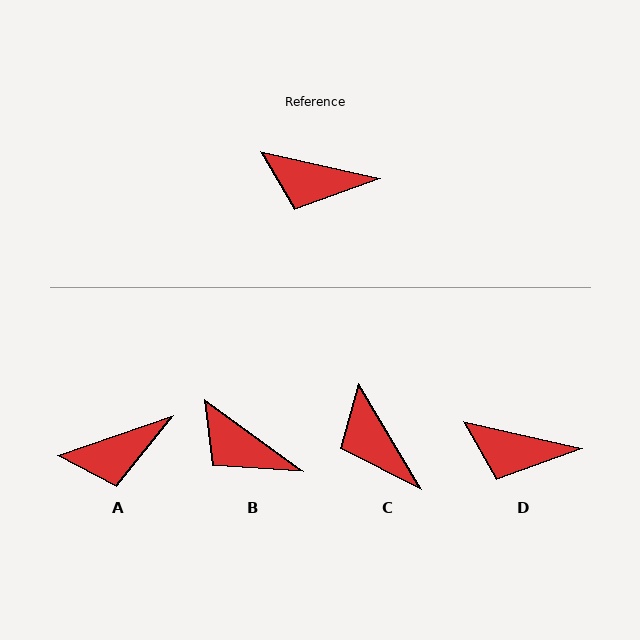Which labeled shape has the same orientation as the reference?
D.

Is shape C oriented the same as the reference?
No, it is off by about 46 degrees.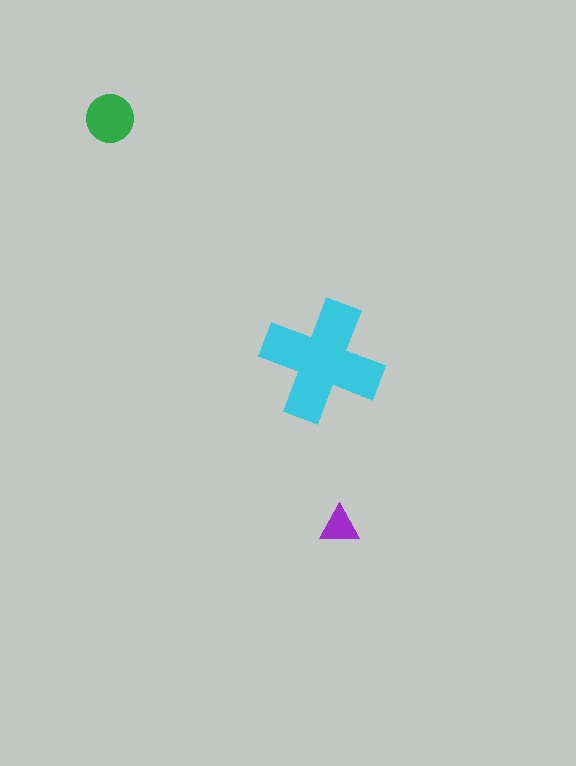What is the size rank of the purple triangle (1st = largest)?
3rd.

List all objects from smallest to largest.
The purple triangle, the green circle, the cyan cross.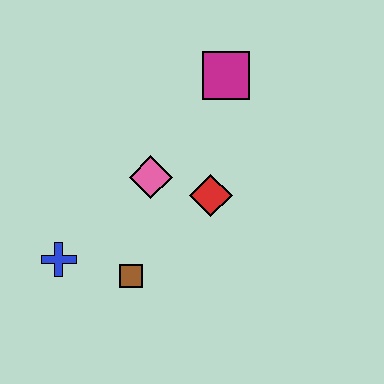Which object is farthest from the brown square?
The magenta square is farthest from the brown square.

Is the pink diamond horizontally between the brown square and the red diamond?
Yes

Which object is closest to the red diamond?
The pink diamond is closest to the red diamond.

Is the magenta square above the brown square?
Yes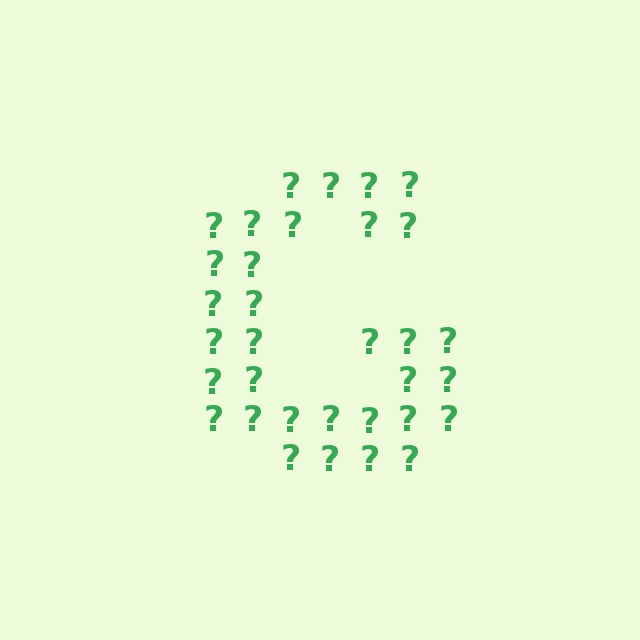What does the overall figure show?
The overall figure shows the letter G.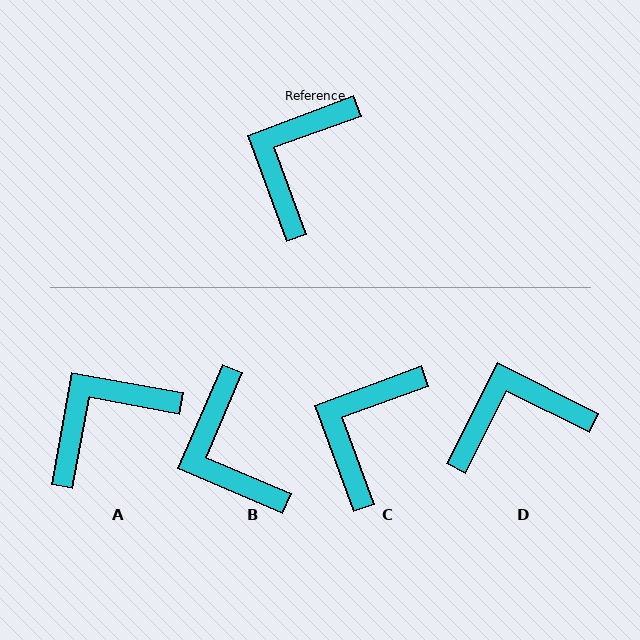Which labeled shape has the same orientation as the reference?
C.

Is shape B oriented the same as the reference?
No, it is off by about 47 degrees.